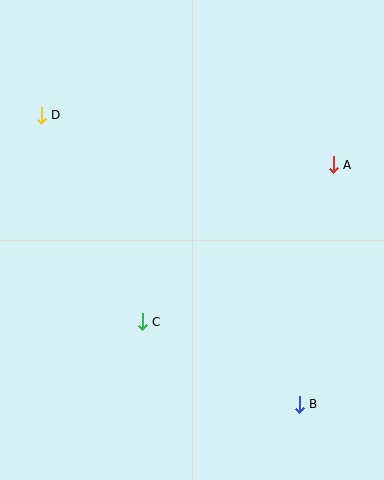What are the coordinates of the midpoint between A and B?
The midpoint between A and B is at (316, 285).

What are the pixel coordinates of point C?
Point C is at (142, 322).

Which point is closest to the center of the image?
Point C at (142, 322) is closest to the center.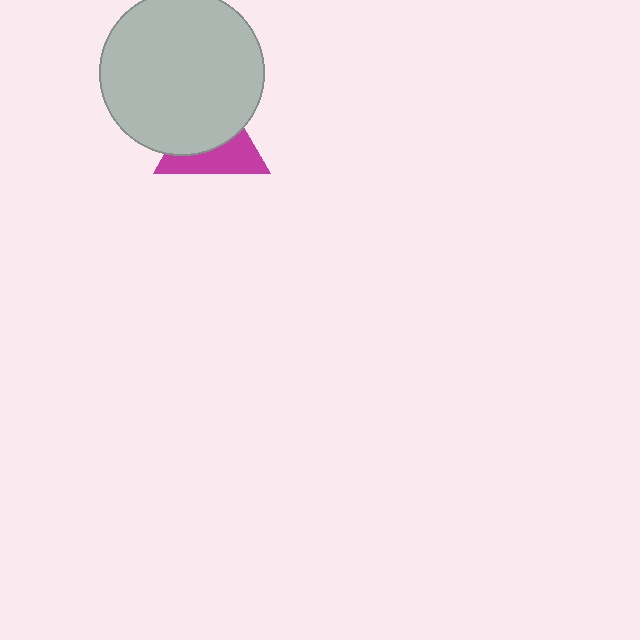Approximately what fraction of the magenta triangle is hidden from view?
Roughly 55% of the magenta triangle is hidden behind the light gray circle.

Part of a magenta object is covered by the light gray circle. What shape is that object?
It is a triangle.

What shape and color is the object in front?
The object in front is a light gray circle.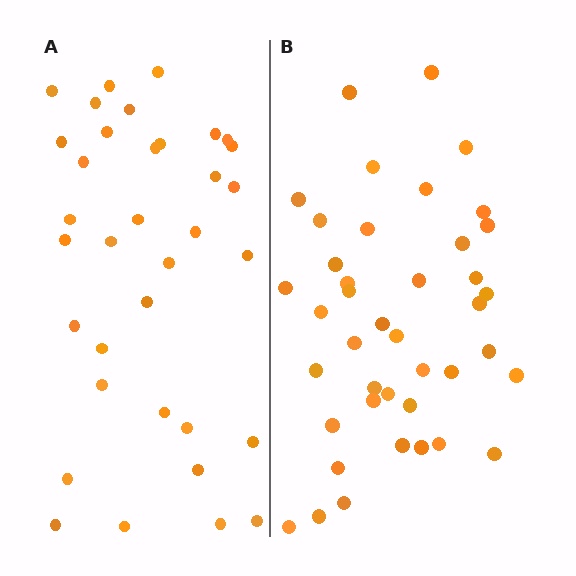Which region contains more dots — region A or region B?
Region B (the right region) has more dots.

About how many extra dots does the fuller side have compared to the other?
Region B has about 6 more dots than region A.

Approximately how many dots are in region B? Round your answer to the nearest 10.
About 40 dots. (The exact count is 41, which rounds to 40.)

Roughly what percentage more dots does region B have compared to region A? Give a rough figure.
About 15% more.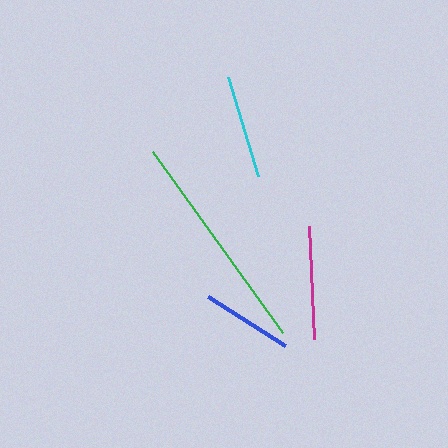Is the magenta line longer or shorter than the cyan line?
The magenta line is longer than the cyan line.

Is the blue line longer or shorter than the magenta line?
The magenta line is longer than the blue line.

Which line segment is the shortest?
The blue line is the shortest at approximately 92 pixels.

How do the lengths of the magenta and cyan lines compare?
The magenta and cyan lines are approximately the same length.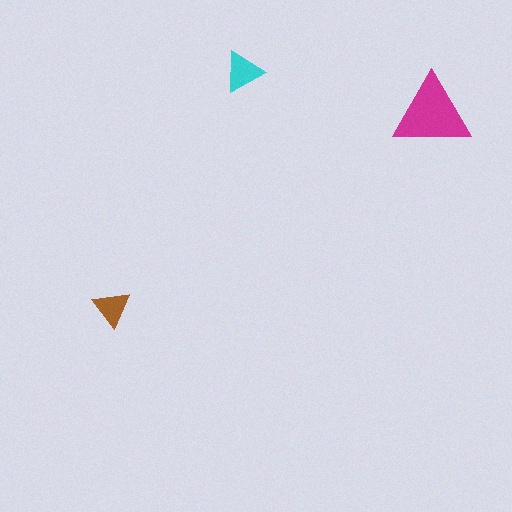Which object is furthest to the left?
The brown triangle is leftmost.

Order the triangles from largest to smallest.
the magenta one, the cyan one, the brown one.